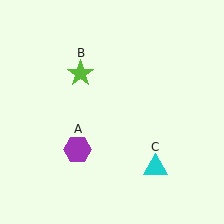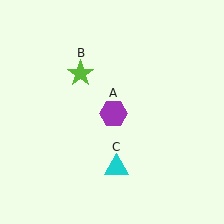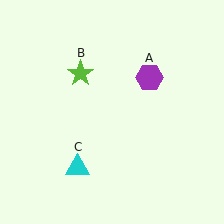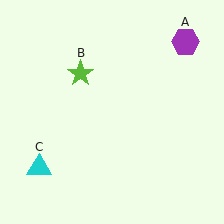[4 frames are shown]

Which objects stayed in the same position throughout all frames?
Lime star (object B) remained stationary.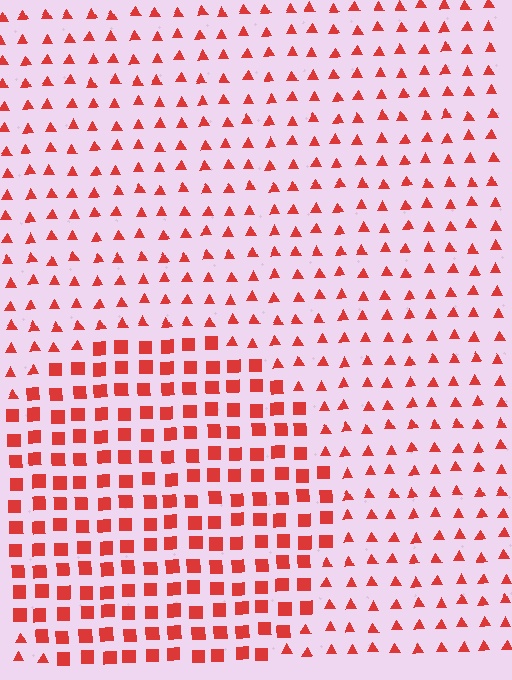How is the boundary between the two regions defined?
The boundary is defined by a change in element shape: squares inside vs. triangles outside. All elements share the same color and spacing.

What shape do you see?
I see a circle.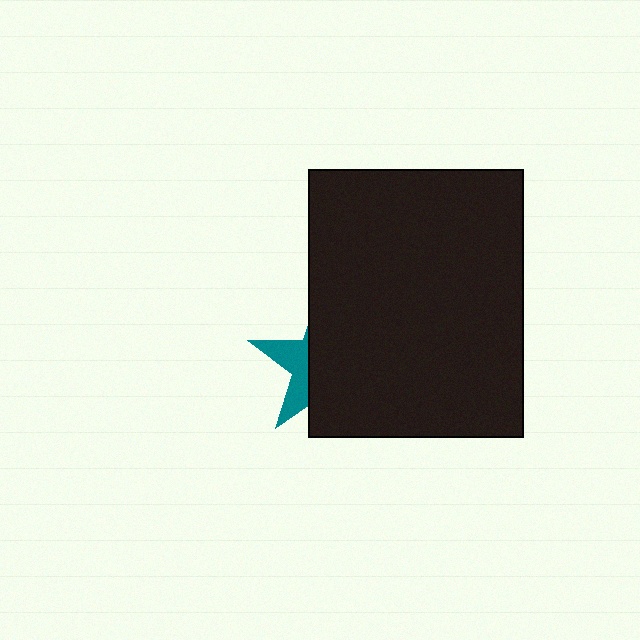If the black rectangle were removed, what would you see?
You would see the complete teal star.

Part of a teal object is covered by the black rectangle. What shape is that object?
It is a star.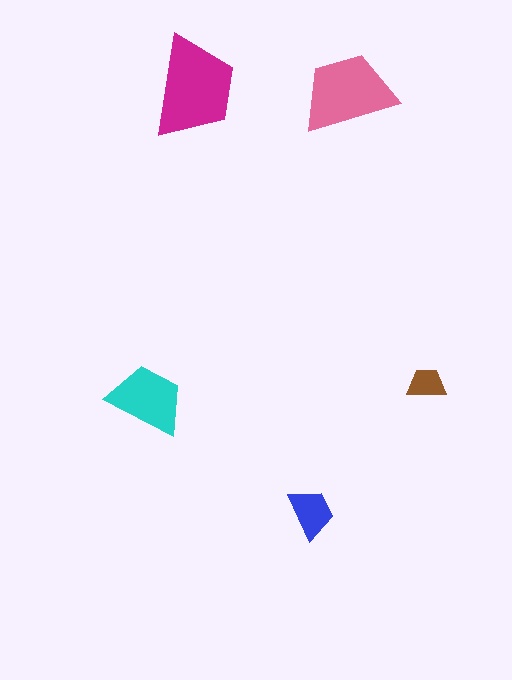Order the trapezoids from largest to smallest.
the magenta one, the pink one, the cyan one, the blue one, the brown one.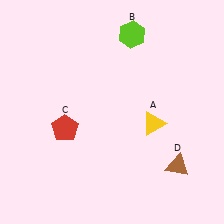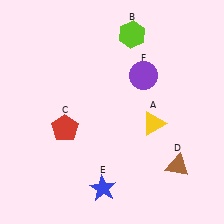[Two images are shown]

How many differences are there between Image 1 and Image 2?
There are 2 differences between the two images.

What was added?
A blue star (E), a purple circle (F) were added in Image 2.